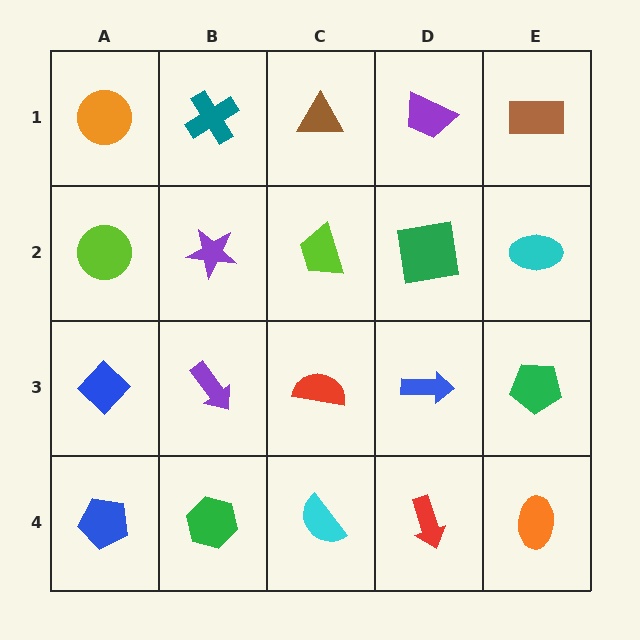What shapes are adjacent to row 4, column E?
A green pentagon (row 3, column E), a red arrow (row 4, column D).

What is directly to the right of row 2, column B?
A lime trapezoid.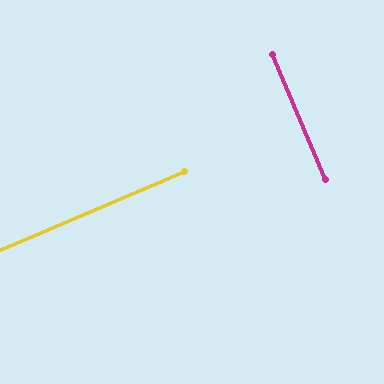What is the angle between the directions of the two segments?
Approximately 90 degrees.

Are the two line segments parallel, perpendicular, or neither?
Perpendicular — they meet at approximately 90°.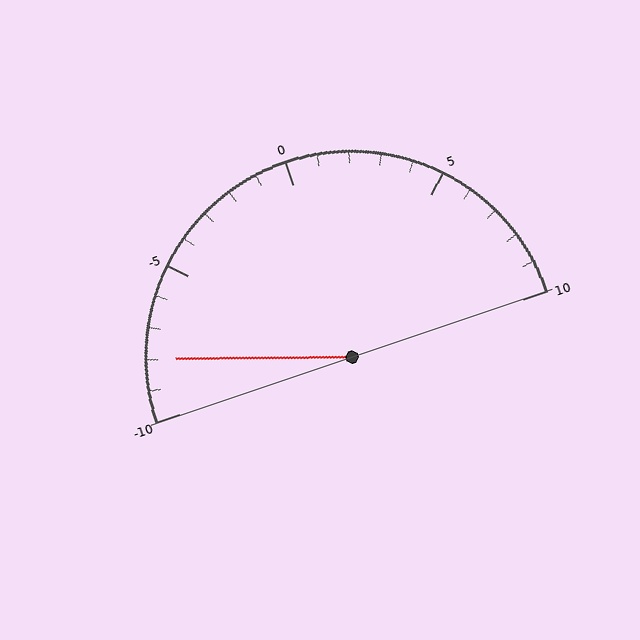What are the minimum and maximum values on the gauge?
The gauge ranges from -10 to 10.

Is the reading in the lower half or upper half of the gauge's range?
The reading is in the lower half of the range (-10 to 10).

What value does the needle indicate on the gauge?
The needle indicates approximately -8.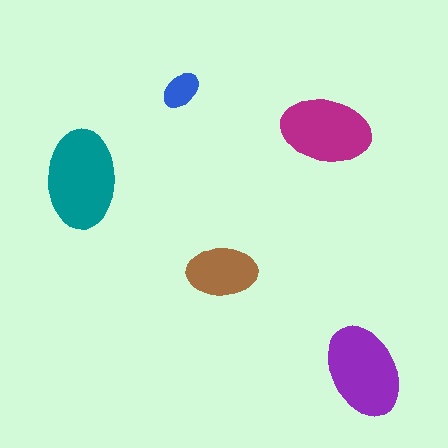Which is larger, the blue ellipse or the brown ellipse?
The brown one.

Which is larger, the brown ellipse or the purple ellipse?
The purple one.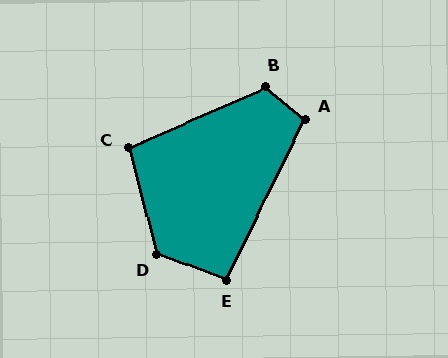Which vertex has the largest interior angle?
D, at approximately 125 degrees.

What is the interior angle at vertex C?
Approximately 99 degrees (obtuse).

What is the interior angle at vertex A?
Approximately 103 degrees (obtuse).